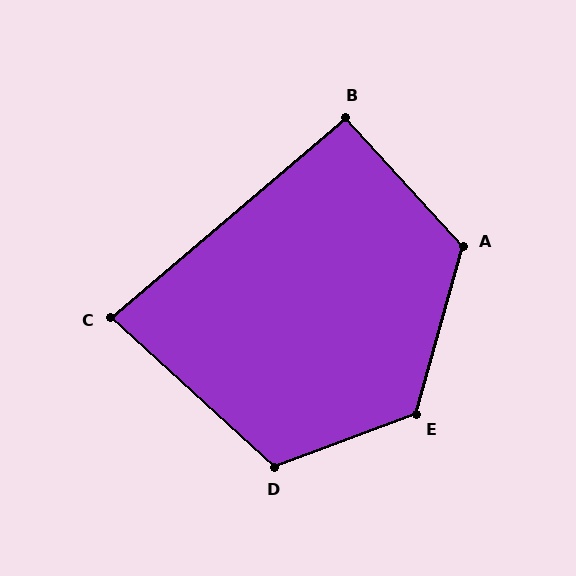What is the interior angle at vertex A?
Approximately 122 degrees (obtuse).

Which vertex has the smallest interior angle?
C, at approximately 83 degrees.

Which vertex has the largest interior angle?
E, at approximately 126 degrees.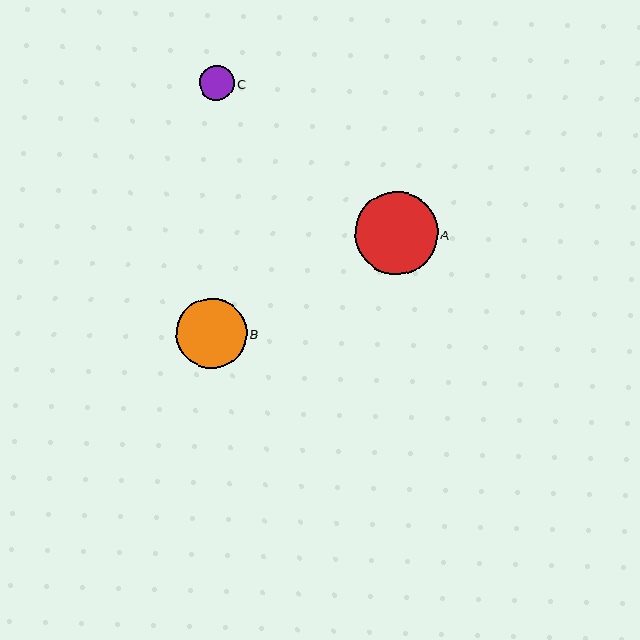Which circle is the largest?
Circle A is the largest with a size of approximately 83 pixels.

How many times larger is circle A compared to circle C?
Circle A is approximately 2.4 times the size of circle C.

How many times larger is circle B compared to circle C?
Circle B is approximately 2.0 times the size of circle C.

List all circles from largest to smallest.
From largest to smallest: A, B, C.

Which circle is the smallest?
Circle C is the smallest with a size of approximately 35 pixels.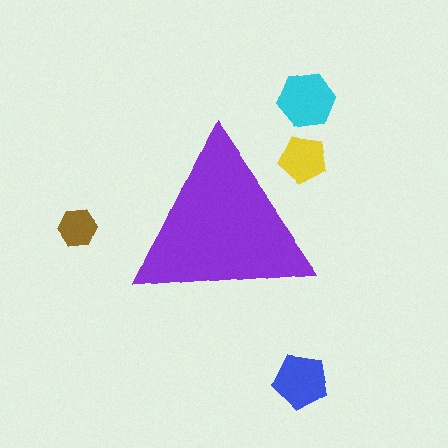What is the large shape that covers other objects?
A purple triangle.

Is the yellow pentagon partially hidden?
Yes, the yellow pentagon is partially hidden behind the purple triangle.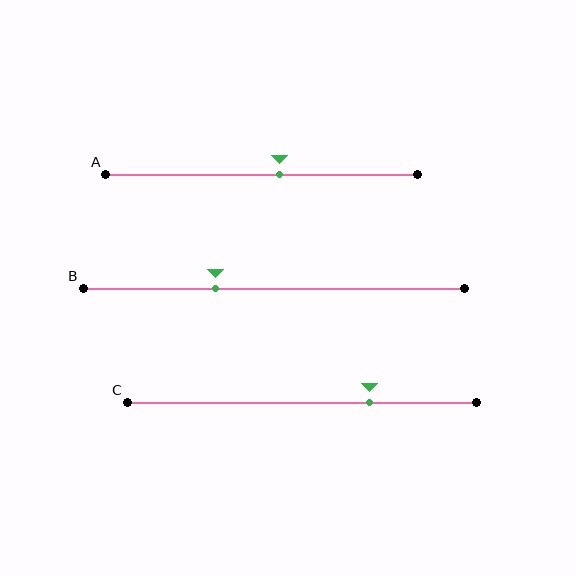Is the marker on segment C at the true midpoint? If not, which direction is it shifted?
No, the marker on segment C is shifted to the right by about 19% of the segment length.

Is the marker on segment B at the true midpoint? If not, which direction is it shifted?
No, the marker on segment B is shifted to the left by about 15% of the segment length.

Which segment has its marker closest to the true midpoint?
Segment A has its marker closest to the true midpoint.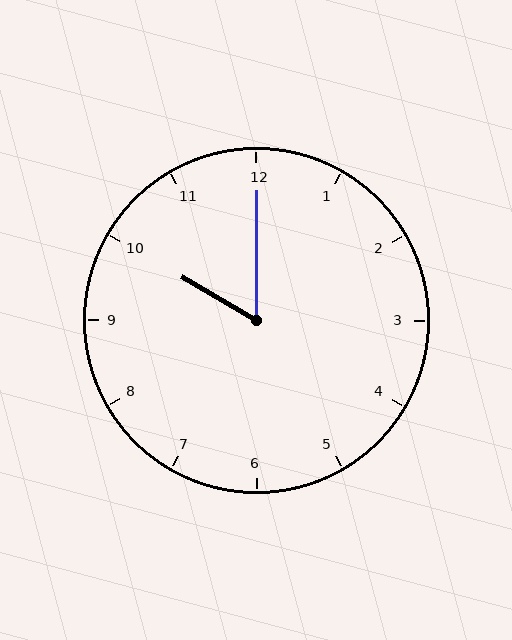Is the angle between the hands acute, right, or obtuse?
It is acute.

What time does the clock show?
10:00.